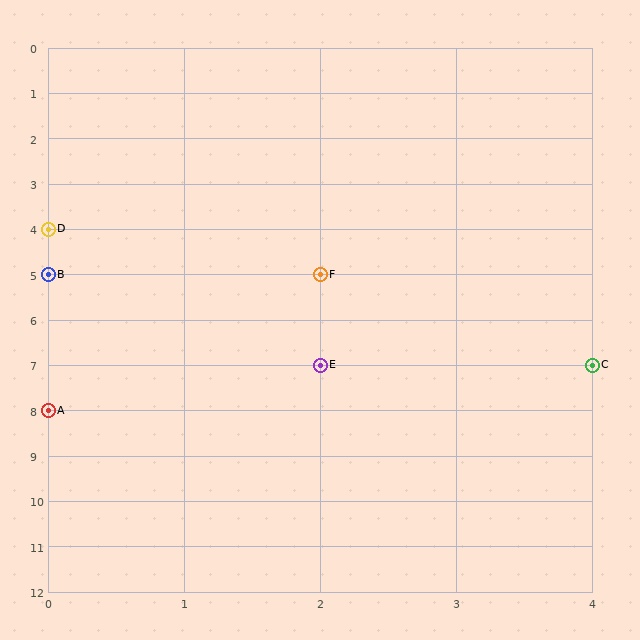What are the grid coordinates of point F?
Point F is at grid coordinates (2, 5).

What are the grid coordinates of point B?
Point B is at grid coordinates (0, 5).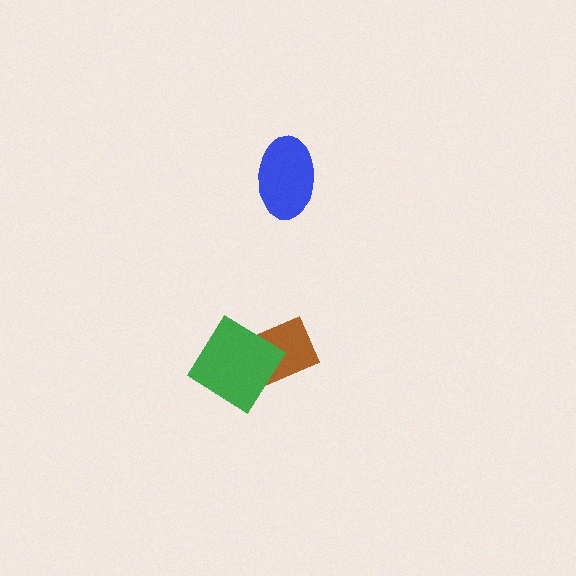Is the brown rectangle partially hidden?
Yes, it is partially covered by another shape.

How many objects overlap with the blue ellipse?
0 objects overlap with the blue ellipse.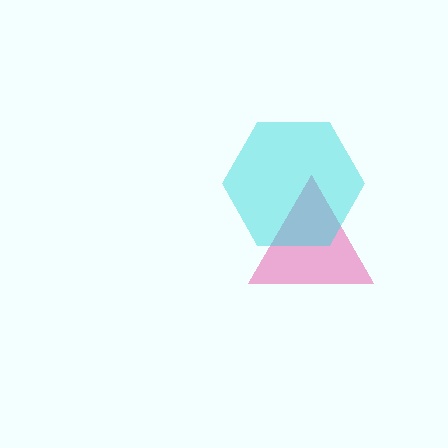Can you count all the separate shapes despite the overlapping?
Yes, there are 2 separate shapes.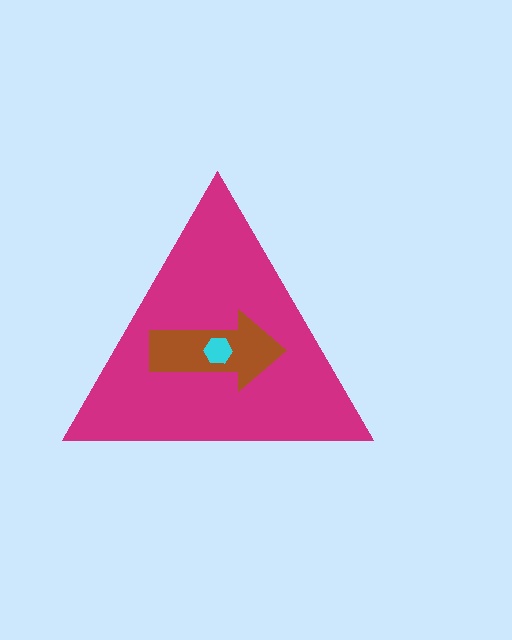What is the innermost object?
The cyan hexagon.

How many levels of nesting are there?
3.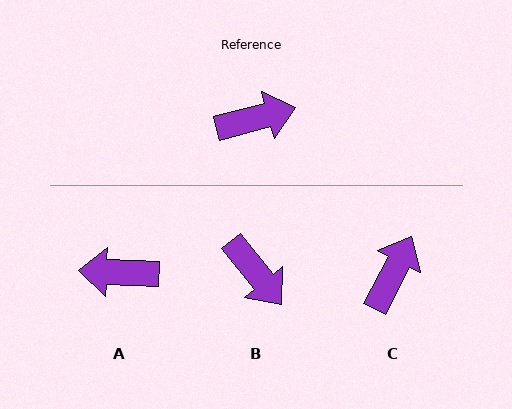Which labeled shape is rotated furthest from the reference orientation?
A, about 163 degrees away.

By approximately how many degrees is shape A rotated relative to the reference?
Approximately 163 degrees counter-clockwise.